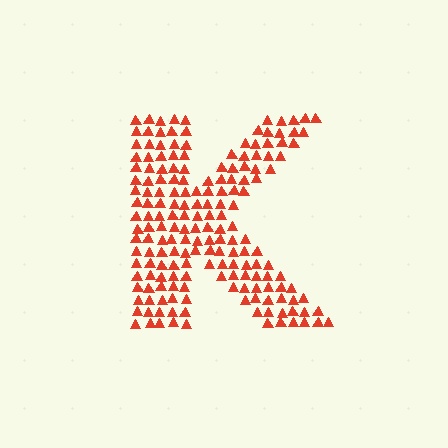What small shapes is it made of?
It is made of small triangles.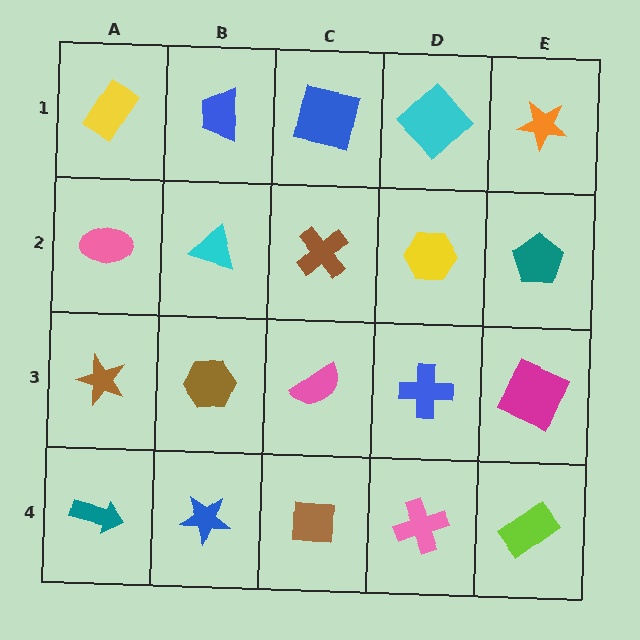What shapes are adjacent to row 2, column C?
A blue square (row 1, column C), a pink semicircle (row 3, column C), a cyan triangle (row 2, column B), a yellow hexagon (row 2, column D).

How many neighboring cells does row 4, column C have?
3.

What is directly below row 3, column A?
A teal arrow.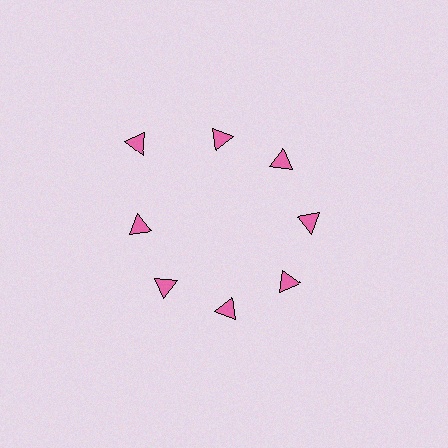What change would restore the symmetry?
The symmetry would be restored by moving it inward, back onto the ring so that all 8 triangles sit at equal angles and equal distance from the center.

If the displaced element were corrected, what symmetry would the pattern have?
It would have 8-fold rotational symmetry — the pattern would map onto itself every 45 degrees.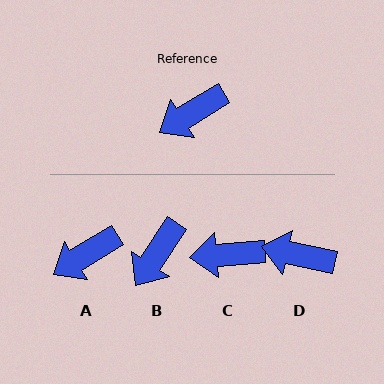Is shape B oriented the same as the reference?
No, it is off by about 25 degrees.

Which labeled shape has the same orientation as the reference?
A.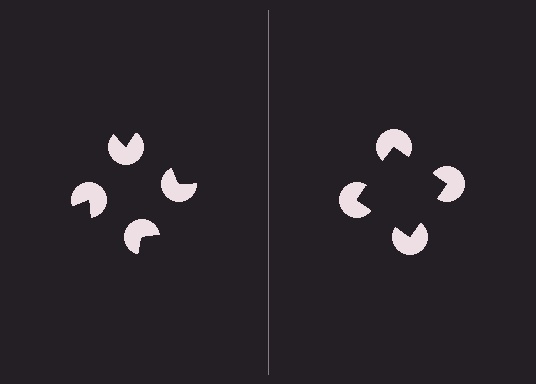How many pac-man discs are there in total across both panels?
8 — 4 on each side.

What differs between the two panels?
The pac-man discs are positioned identically on both sides; only the wedge orientations differ. On the right they align to a square; on the left they are misaligned.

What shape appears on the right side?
An illusory square.